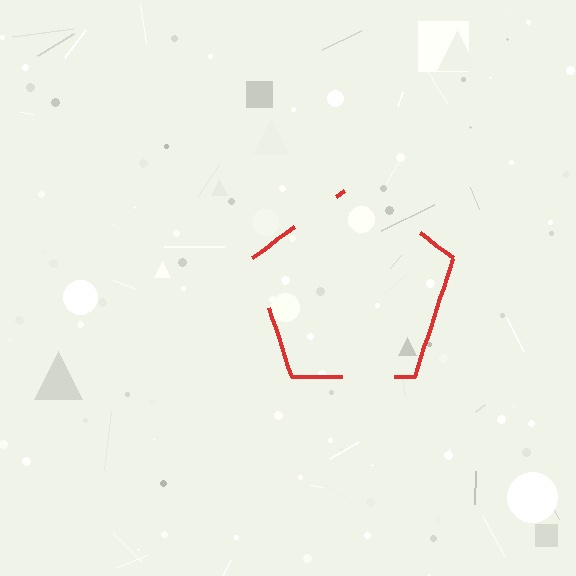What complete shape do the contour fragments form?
The contour fragments form a pentagon.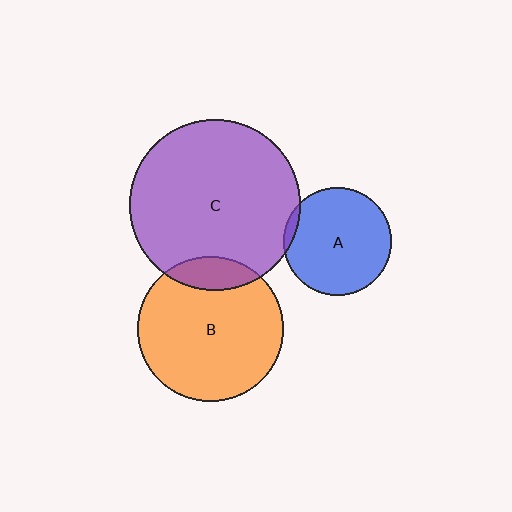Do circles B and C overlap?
Yes.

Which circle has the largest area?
Circle C (purple).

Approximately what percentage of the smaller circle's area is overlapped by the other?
Approximately 15%.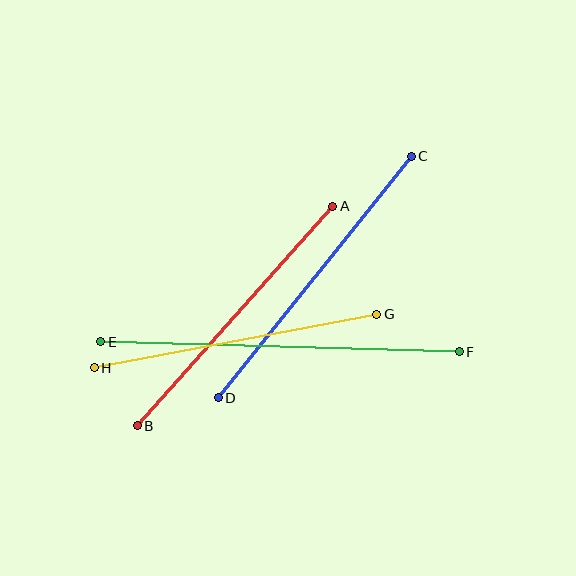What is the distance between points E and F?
The distance is approximately 359 pixels.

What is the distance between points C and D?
The distance is approximately 310 pixels.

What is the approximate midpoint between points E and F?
The midpoint is at approximately (280, 347) pixels.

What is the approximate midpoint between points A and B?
The midpoint is at approximately (235, 316) pixels.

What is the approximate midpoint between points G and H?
The midpoint is at approximately (235, 341) pixels.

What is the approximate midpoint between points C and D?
The midpoint is at approximately (315, 277) pixels.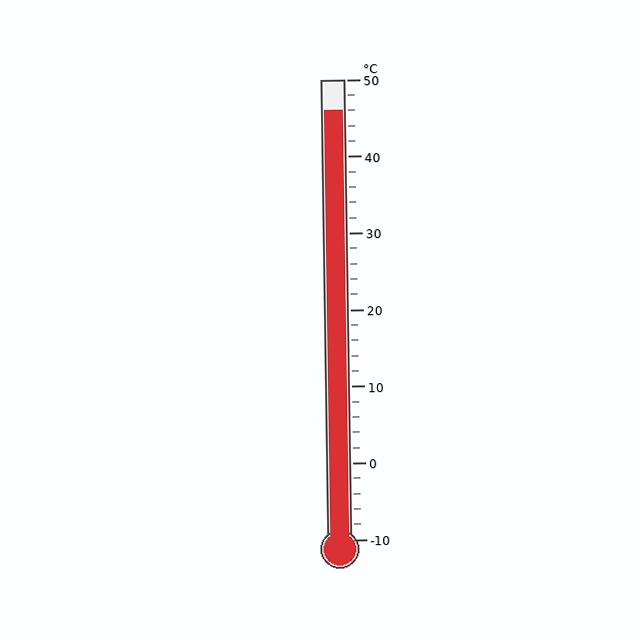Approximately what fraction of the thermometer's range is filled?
The thermometer is filled to approximately 95% of its range.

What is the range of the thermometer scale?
The thermometer scale ranges from -10°C to 50°C.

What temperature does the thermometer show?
The thermometer shows approximately 46°C.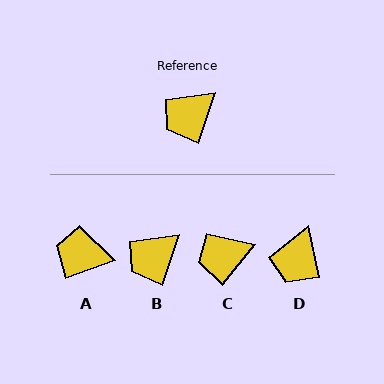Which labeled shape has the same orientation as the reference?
B.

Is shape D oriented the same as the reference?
No, it is off by about 31 degrees.